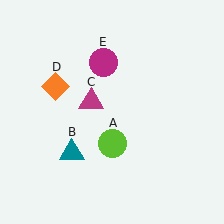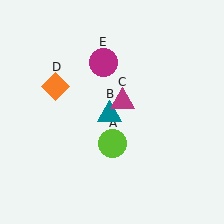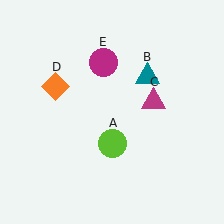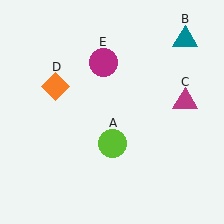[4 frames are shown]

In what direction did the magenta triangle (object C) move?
The magenta triangle (object C) moved right.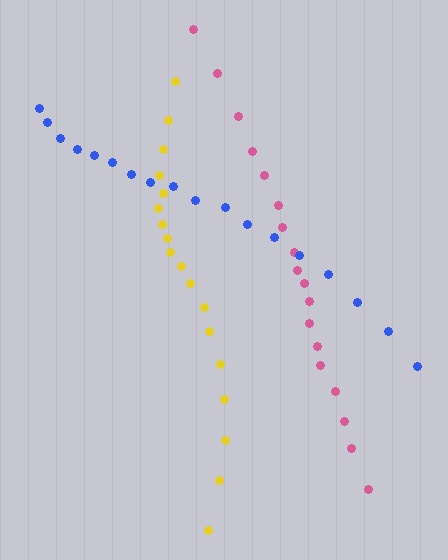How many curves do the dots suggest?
There are 3 distinct paths.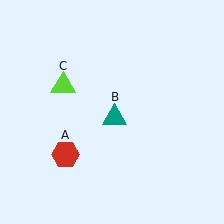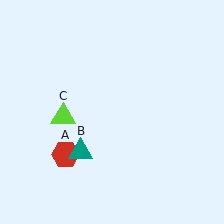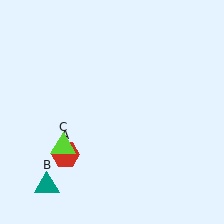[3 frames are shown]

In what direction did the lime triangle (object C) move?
The lime triangle (object C) moved down.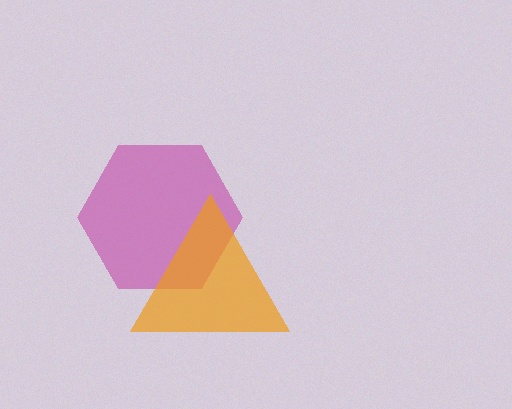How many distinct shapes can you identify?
There are 2 distinct shapes: a magenta hexagon, an orange triangle.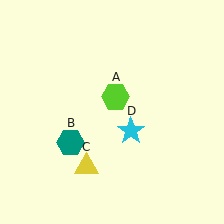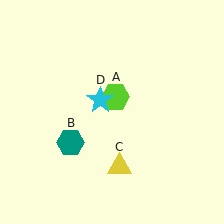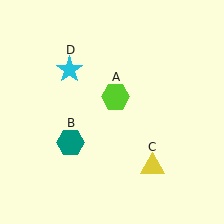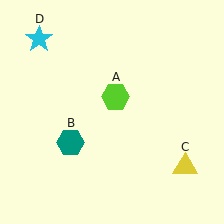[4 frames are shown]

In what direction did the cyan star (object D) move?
The cyan star (object D) moved up and to the left.